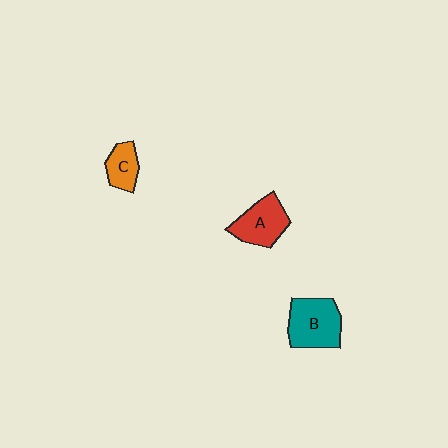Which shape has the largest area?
Shape B (teal).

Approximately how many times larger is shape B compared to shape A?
Approximately 1.2 times.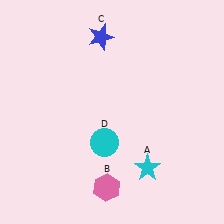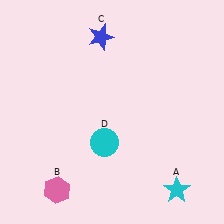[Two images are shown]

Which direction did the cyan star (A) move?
The cyan star (A) moved right.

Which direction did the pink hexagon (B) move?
The pink hexagon (B) moved left.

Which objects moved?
The objects that moved are: the cyan star (A), the pink hexagon (B).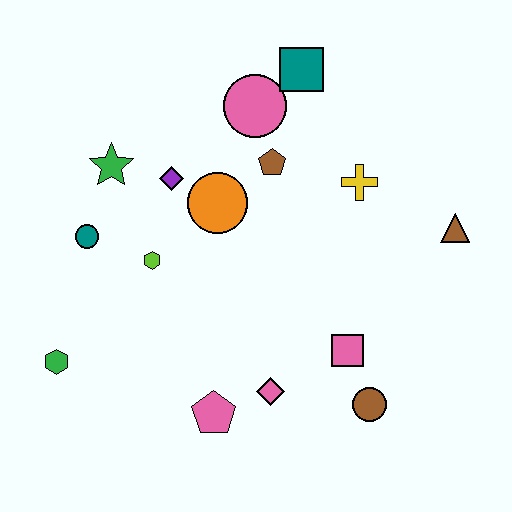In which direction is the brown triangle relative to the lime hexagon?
The brown triangle is to the right of the lime hexagon.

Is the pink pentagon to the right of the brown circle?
No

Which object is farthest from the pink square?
The green star is farthest from the pink square.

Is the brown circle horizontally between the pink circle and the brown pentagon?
No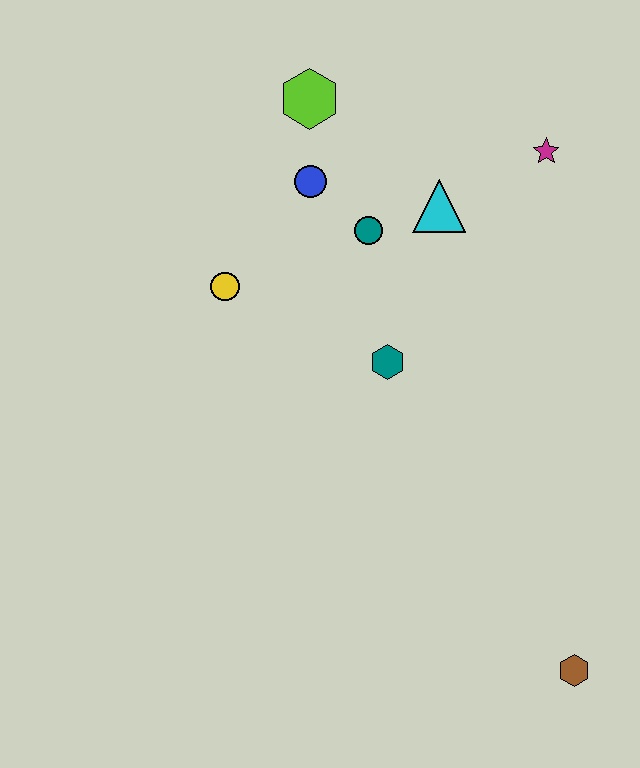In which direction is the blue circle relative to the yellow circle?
The blue circle is above the yellow circle.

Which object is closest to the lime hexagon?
The blue circle is closest to the lime hexagon.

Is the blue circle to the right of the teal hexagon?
No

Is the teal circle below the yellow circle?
No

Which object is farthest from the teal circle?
The brown hexagon is farthest from the teal circle.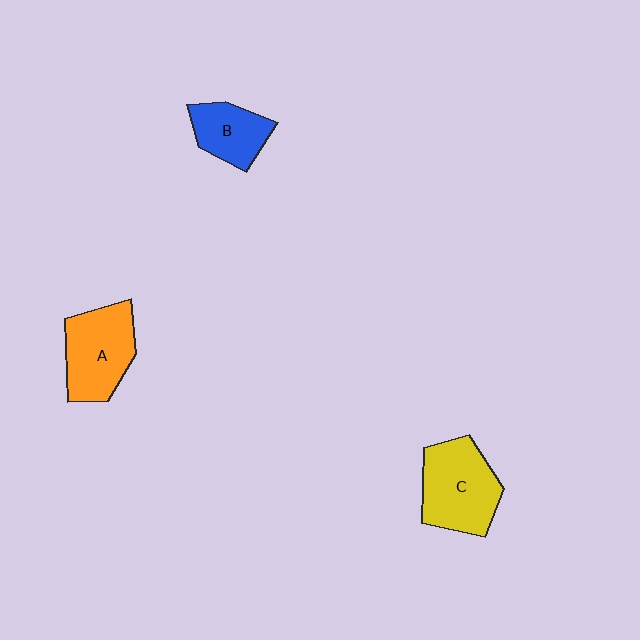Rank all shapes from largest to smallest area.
From largest to smallest: C (yellow), A (orange), B (blue).